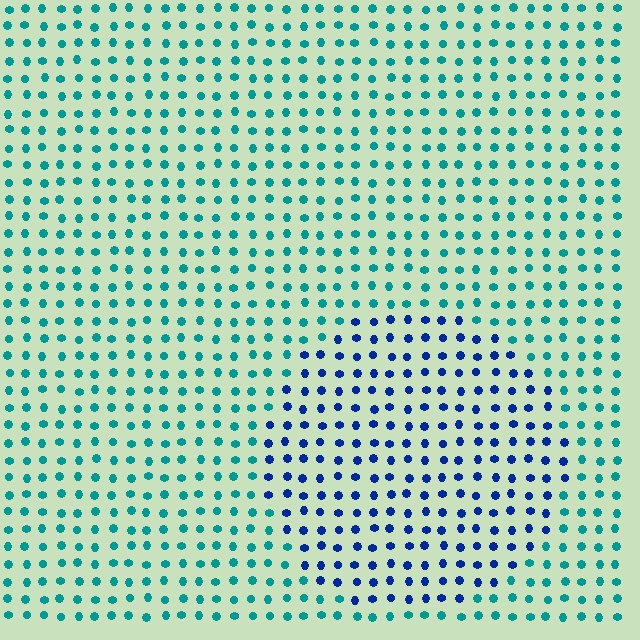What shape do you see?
I see a circle.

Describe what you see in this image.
The image is filled with small teal elements in a uniform arrangement. A circle-shaped region is visible where the elements are tinted to a slightly different hue, forming a subtle color boundary.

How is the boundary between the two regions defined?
The boundary is defined purely by a slight shift in hue (about 46 degrees). Spacing, size, and orientation are identical on both sides.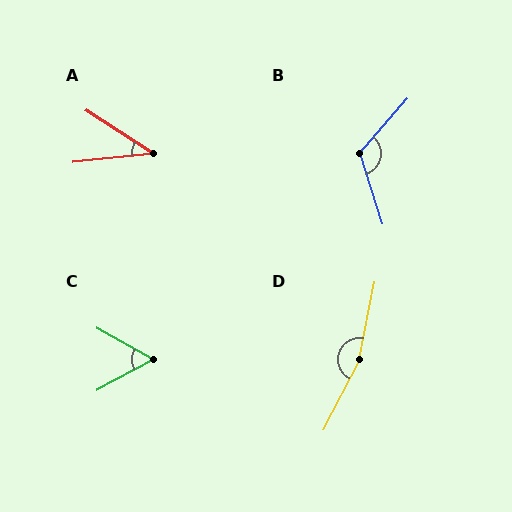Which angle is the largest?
D, at approximately 164 degrees.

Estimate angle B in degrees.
Approximately 121 degrees.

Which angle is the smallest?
A, at approximately 39 degrees.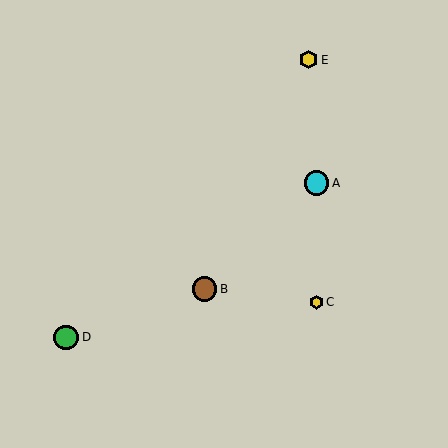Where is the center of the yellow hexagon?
The center of the yellow hexagon is at (316, 302).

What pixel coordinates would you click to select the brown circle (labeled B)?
Click at (204, 289) to select the brown circle B.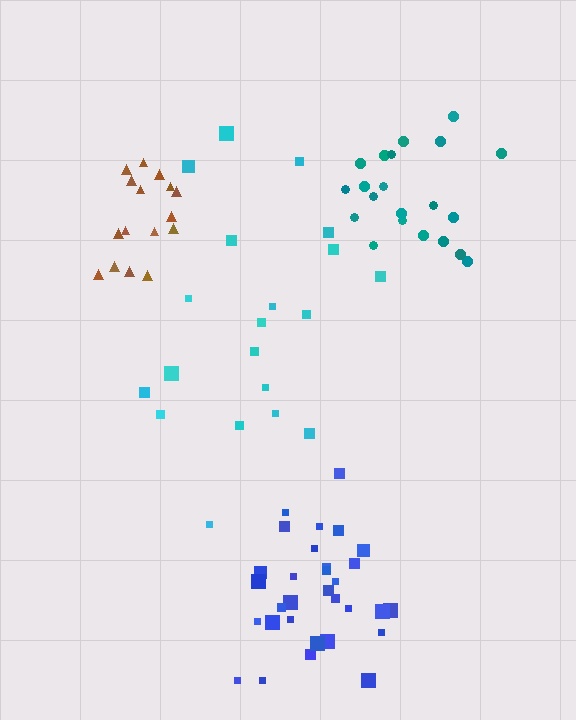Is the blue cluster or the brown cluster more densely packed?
Brown.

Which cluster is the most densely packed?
Brown.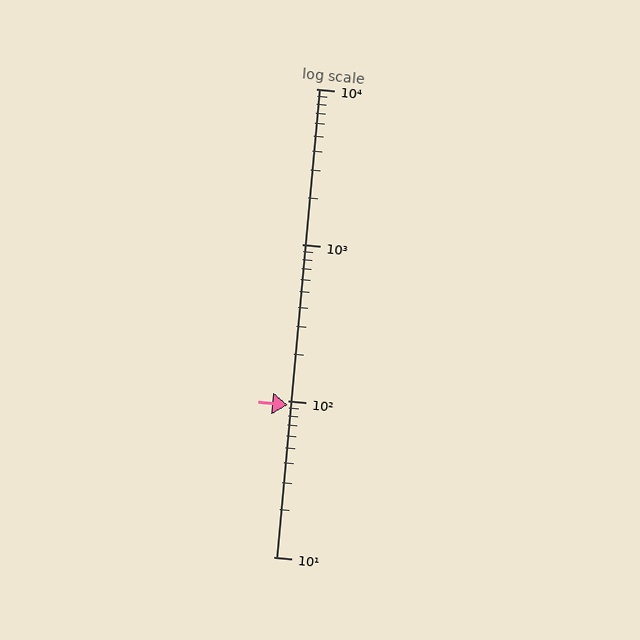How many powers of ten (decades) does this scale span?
The scale spans 3 decades, from 10 to 10000.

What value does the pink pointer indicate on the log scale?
The pointer indicates approximately 94.